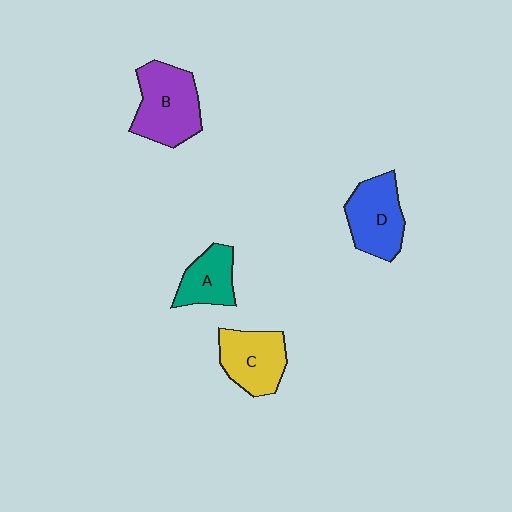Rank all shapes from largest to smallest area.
From largest to smallest: B (purple), D (blue), C (yellow), A (teal).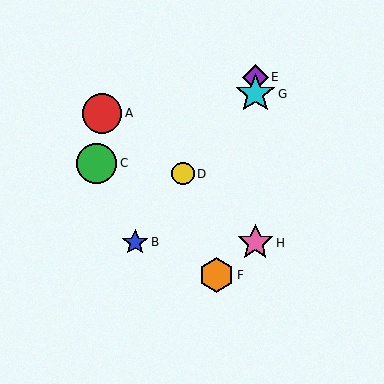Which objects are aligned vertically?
Objects E, G, H are aligned vertically.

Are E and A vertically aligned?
No, E is at x≈255 and A is at x≈102.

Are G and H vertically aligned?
Yes, both are at x≈255.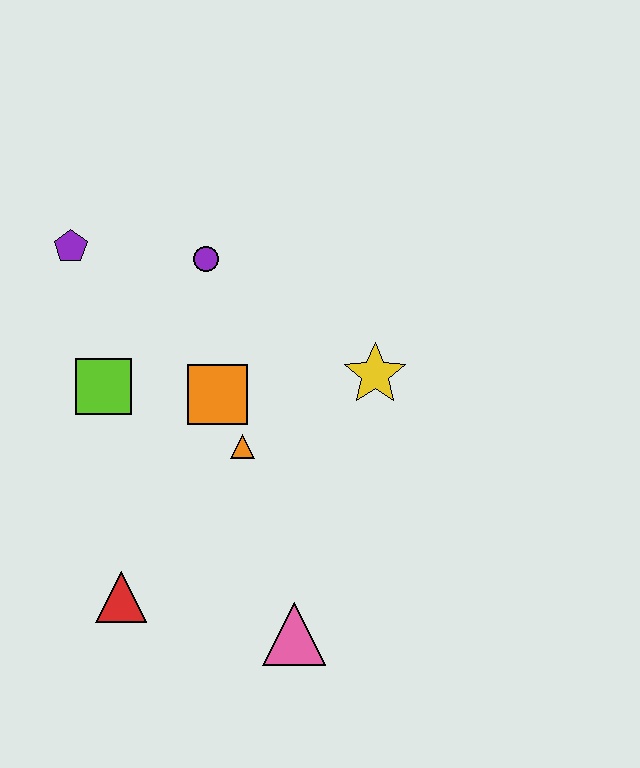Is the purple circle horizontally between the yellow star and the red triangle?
Yes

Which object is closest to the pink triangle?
The red triangle is closest to the pink triangle.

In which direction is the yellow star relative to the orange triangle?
The yellow star is to the right of the orange triangle.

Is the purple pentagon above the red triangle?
Yes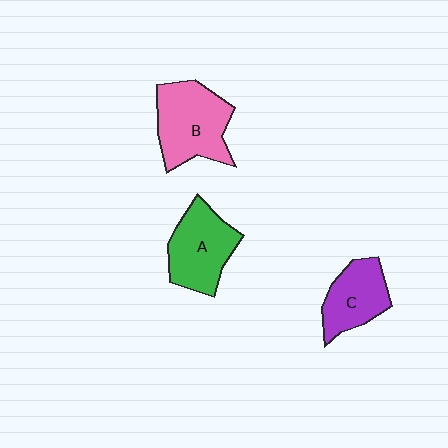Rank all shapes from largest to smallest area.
From largest to smallest: B (pink), A (green), C (purple).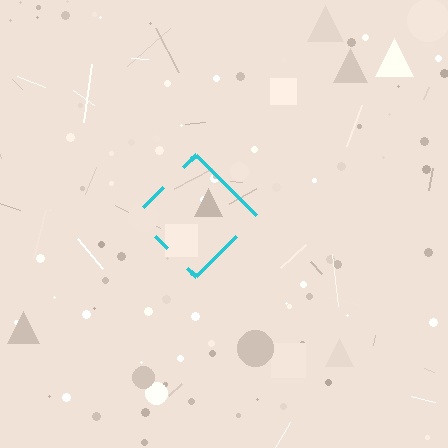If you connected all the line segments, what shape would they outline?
They would outline a diamond.